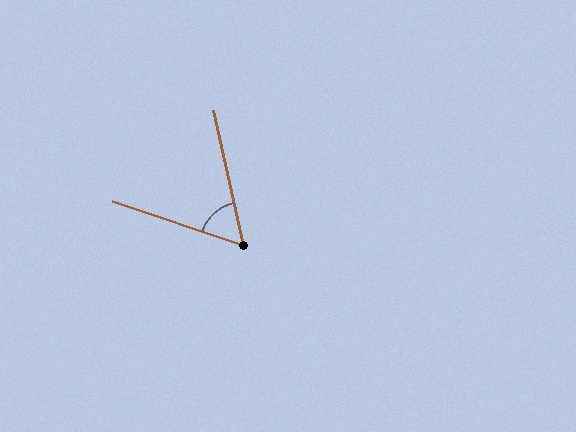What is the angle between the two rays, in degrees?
Approximately 59 degrees.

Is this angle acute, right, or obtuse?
It is acute.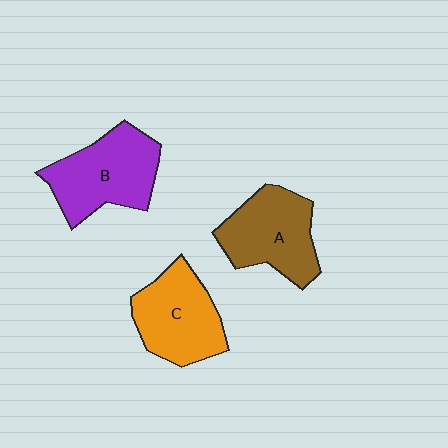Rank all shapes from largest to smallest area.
From largest to smallest: B (purple), A (brown), C (orange).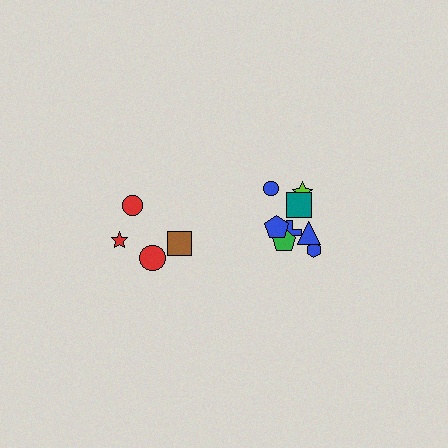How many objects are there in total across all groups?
There are 12 objects.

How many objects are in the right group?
There are 8 objects.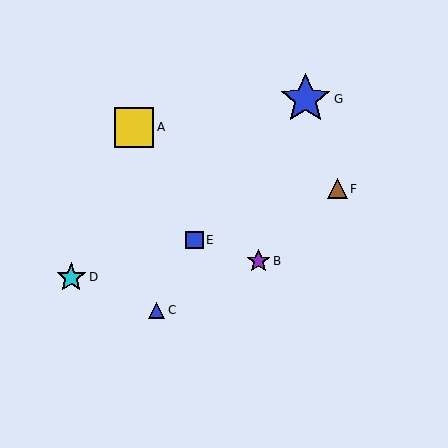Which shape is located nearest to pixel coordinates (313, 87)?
The blue star (labeled G) at (306, 99) is nearest to that location.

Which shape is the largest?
The blue star (labeled G) is the largest.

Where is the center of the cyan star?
The center of the cyan star is at (71, 277).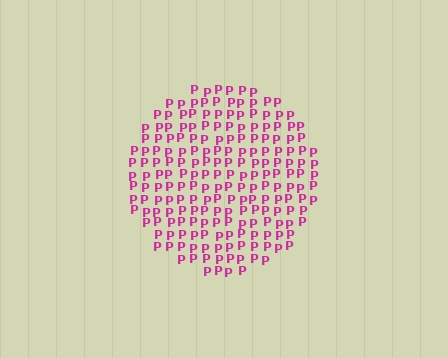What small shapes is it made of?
It is made of small letter P's.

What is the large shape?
The large shape is a circle.